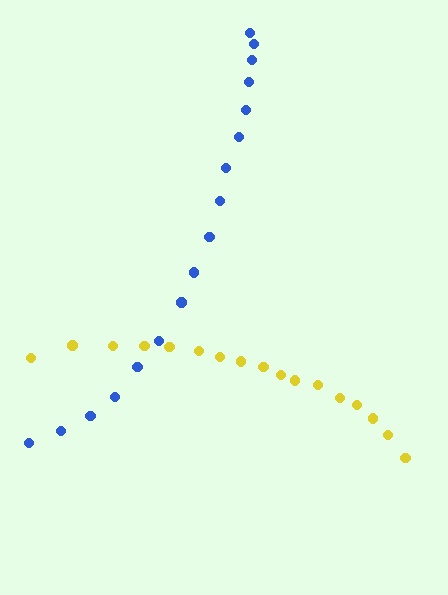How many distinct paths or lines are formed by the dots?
There are 2 distinct paths.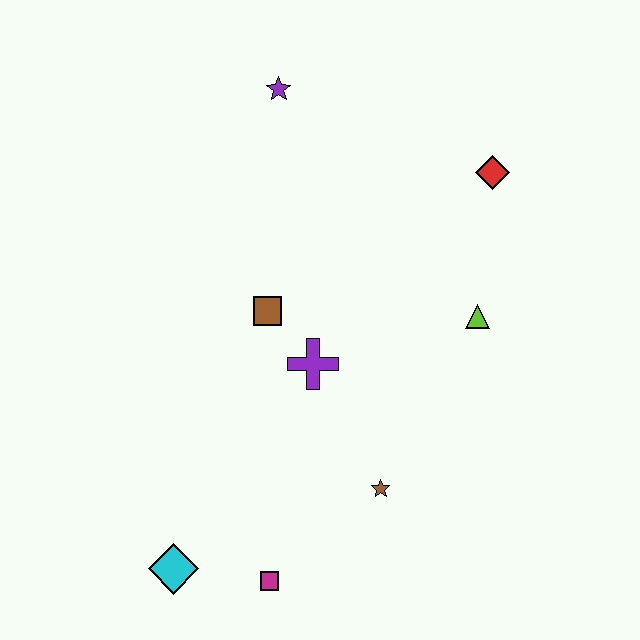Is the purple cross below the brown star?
No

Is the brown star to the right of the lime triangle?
No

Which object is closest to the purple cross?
The brown square is closest to the purple cross.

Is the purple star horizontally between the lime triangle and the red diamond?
No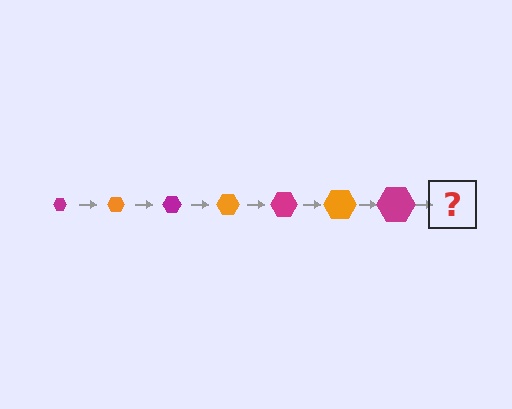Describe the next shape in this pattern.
It should be an orange hexagon, larger than the previous one.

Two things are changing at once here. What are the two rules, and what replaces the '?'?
The two rules are that the hexagon grows larger each step and the color cycles through magenta and orange. The '?' should be an orange hexagon, larger than the previous one.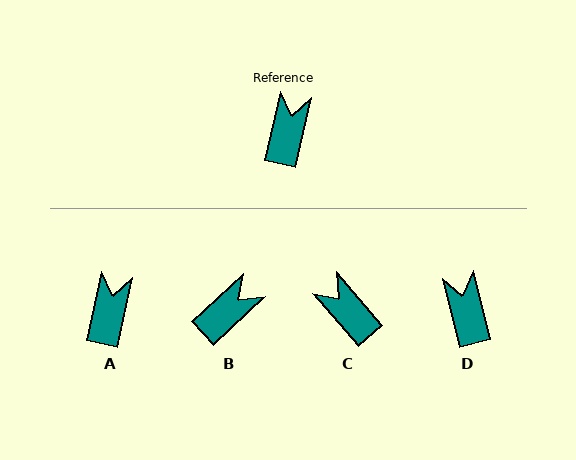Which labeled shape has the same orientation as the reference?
A.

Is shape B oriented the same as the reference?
No, it is off by about 35 degrees.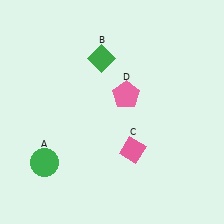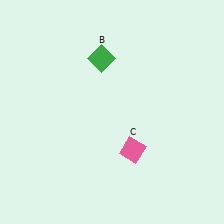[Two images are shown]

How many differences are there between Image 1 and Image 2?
There are 2 differences between the two images.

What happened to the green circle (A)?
The green circle (A) was removed in Image 2. It was in the bottom-left area of Image 1.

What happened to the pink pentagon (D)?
The pink pentagon (D) was removed in Image 2. It was in the top-right area of Image 1.